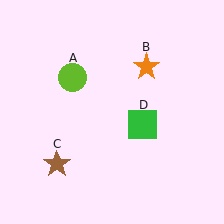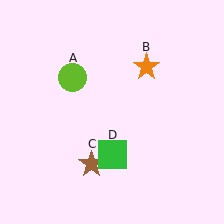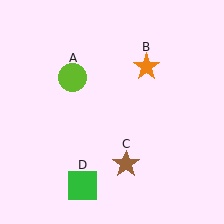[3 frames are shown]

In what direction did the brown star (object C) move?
The brown star (object C) moved right.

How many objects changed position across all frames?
2 objects changed position: brown star (object C), green square (object D).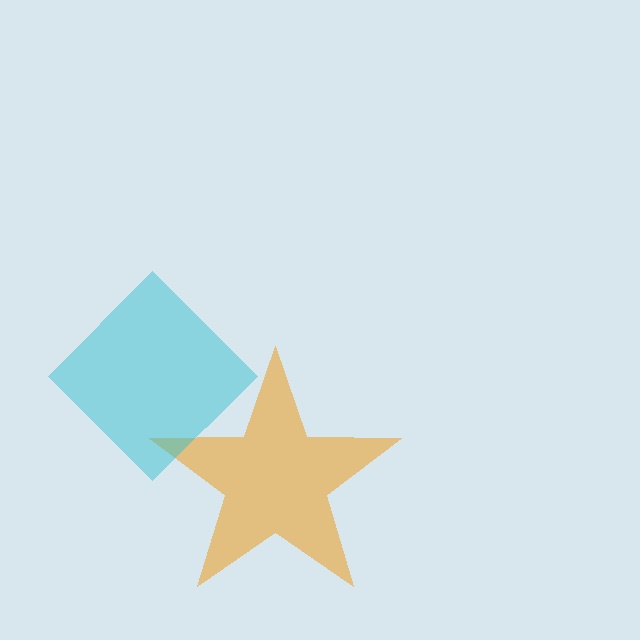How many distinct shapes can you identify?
There are 2 distinct shapes: an orange star, a cyan diamond.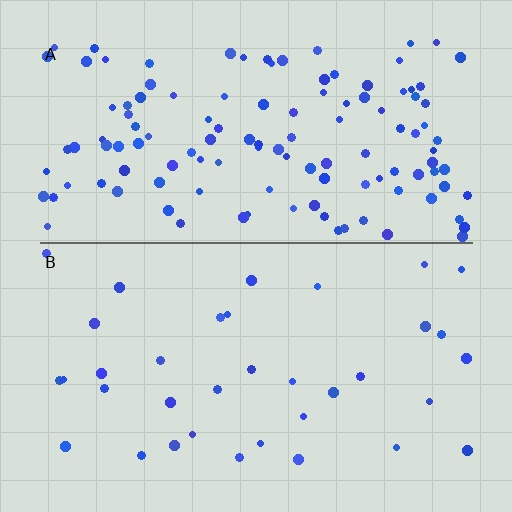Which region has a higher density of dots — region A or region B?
A (the top).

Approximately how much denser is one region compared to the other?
Approximately 3.5× — region A over region B.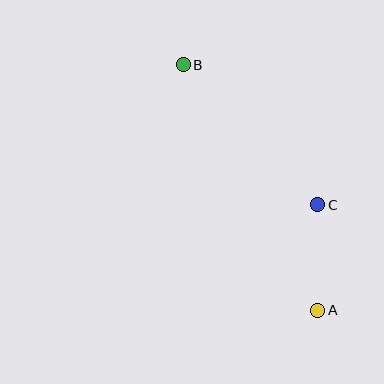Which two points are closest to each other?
Points A and C are closest to each other.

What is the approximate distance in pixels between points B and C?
The distance between B and C is approximately 194 pixels.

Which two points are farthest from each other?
Points A and B are farthest from each other.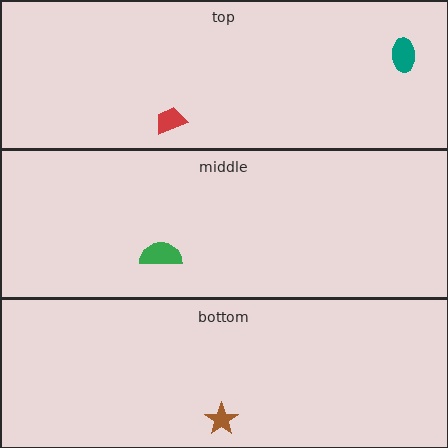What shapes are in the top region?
The teal ellipse, the red trapezoid.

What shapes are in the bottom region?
The brown star.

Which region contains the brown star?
The bottom region.